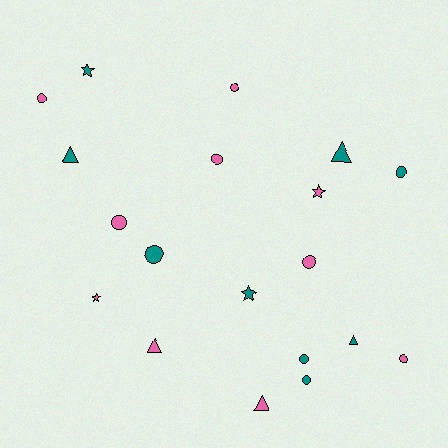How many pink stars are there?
There are 2 pink stars.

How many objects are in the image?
There are 19 objects.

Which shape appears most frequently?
Circle, with 10 objects.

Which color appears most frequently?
Pink, with 10 objects.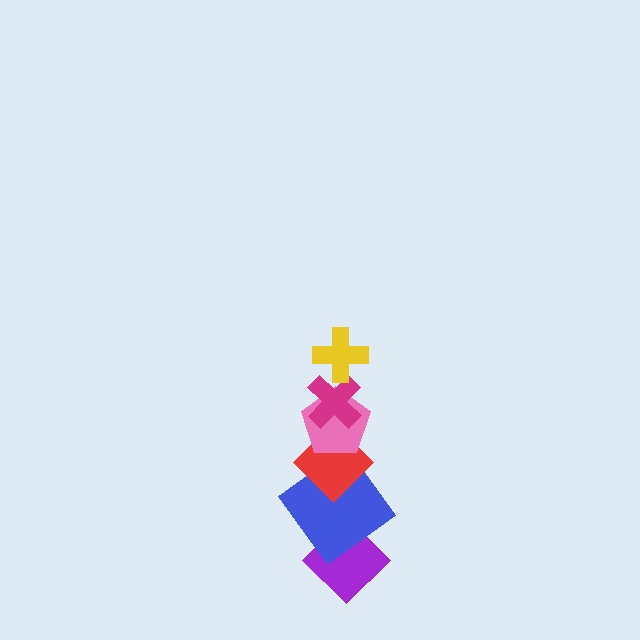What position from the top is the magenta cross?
The magenta cross is 2nd from the top.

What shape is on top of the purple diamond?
The blue diamond is on top of the purple diamond.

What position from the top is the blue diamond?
The blue diamond is 5th from the top.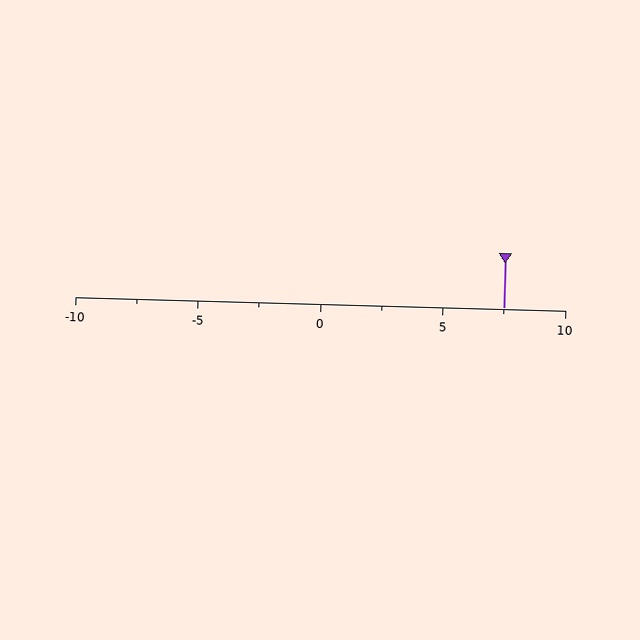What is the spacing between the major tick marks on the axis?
The major ticks are spaced 5 apart.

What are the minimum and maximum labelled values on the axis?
The axis runs from -10 to 10.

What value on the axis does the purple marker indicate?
The marker indicates approximately 7.5.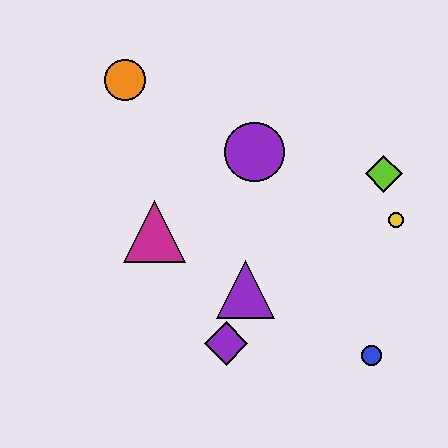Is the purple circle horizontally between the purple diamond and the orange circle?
No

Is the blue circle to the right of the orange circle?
Yes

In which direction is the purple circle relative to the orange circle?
The purple circle is to the right of the orange circle.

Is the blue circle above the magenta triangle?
No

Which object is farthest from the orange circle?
The blue circle is farthest from the orange circle.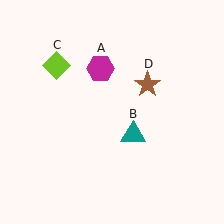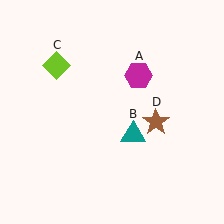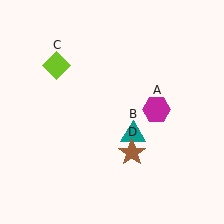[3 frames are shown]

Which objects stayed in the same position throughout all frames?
Teal triangle (object B) and lime diamond (object C) remained stationary.